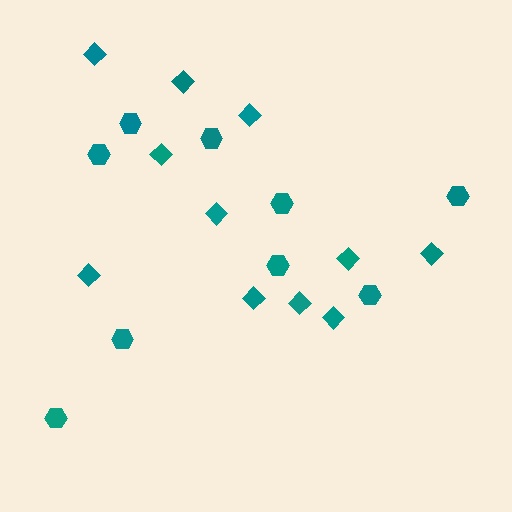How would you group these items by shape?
There are 2 groups: one group of diamonds (11) and one group of hexagons (9).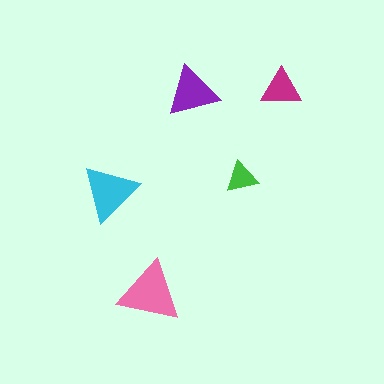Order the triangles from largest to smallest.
the pink one, the cyan one, the purple one, the magenta one, the green one.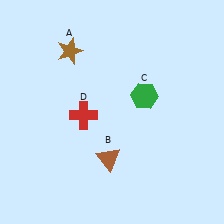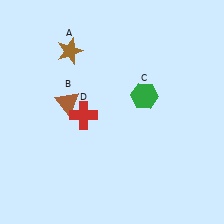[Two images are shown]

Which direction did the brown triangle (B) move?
The brown triangle (B) moved up.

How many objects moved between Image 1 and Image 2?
1 object moved between the two images.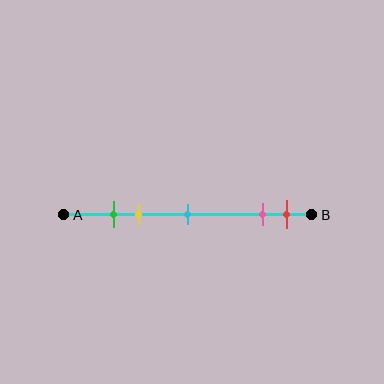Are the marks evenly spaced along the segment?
No, the marks are not evenly spaced.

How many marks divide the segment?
There are 5 marks dividing the segment.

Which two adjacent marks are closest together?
The green and yellow marks are the closest adjacent pair.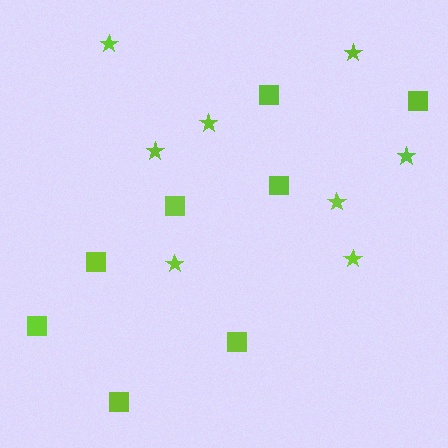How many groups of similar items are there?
There are 2 groups: one group of stars (8) and one group of squares (8).